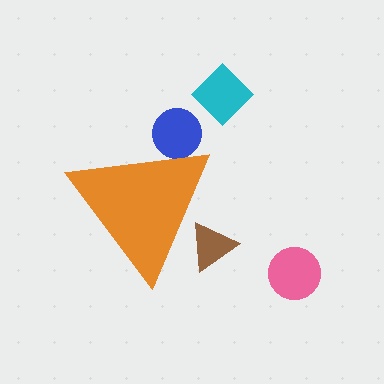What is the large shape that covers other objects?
An orange triangle.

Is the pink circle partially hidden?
No, the pink circle is fully visible.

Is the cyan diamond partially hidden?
No, the cyan diamond is fully visible.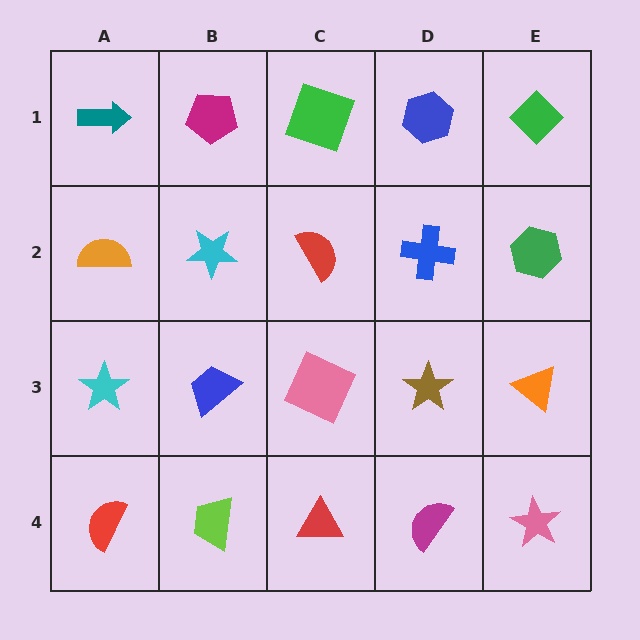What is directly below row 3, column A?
A red semicircle.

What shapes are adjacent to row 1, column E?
A green hexagon (row 2, column E), a blue hexagon (row 1, column D).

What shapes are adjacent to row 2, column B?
A magenta pentagon (row 1, column B), a blue trapezoid (row 3, column B), an orange semicircle (row 2, column A), a red semicircle (row 2, column C).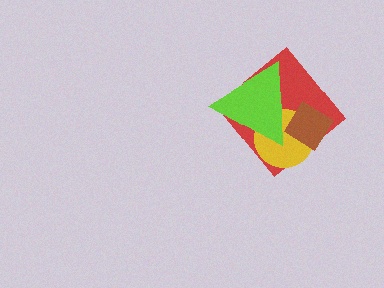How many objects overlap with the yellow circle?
3 objects overlap with the yellow circle.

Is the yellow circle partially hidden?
Yes, it is partially covered by another shape.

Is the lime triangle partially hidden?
No, no other shape covers it.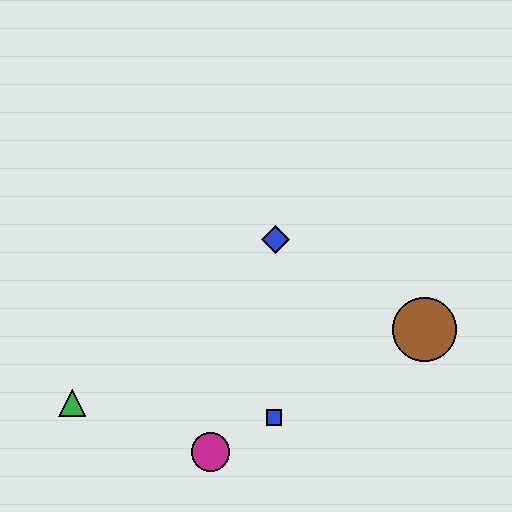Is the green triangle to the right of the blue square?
No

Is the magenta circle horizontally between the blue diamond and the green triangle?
Yes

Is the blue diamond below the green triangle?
No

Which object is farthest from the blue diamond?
The green triangle is farthest from the blue diamond.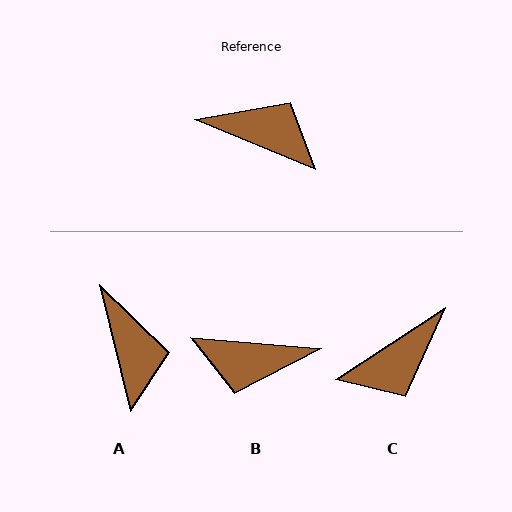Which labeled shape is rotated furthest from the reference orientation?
B, about 163 degrees away.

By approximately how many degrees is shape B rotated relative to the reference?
Approximately 163 degrees clockwise.